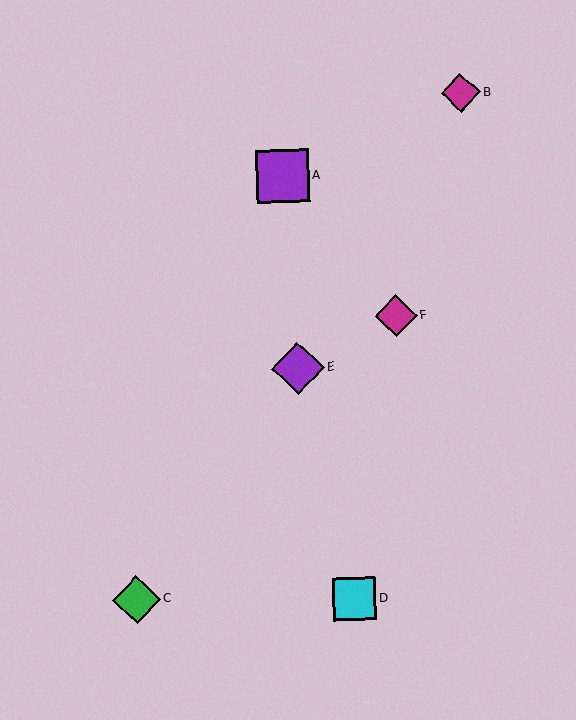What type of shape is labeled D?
Shape D is a cyan square.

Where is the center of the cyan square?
The center of the cyan square is at (354, 599).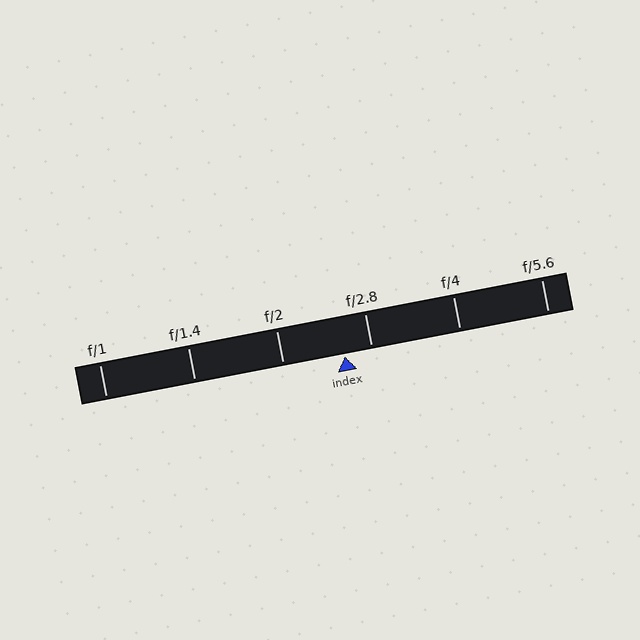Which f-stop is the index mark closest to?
The index mark is closest to f/2.8.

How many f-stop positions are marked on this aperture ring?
There are 6 f-stop positions marked.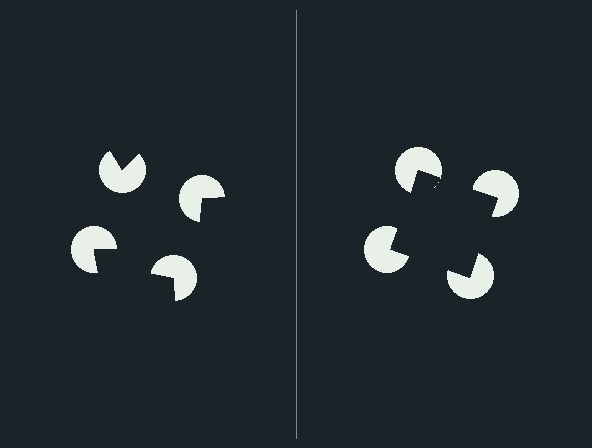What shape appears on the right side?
An illusory square.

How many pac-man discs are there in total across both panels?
8 — 4 on each side.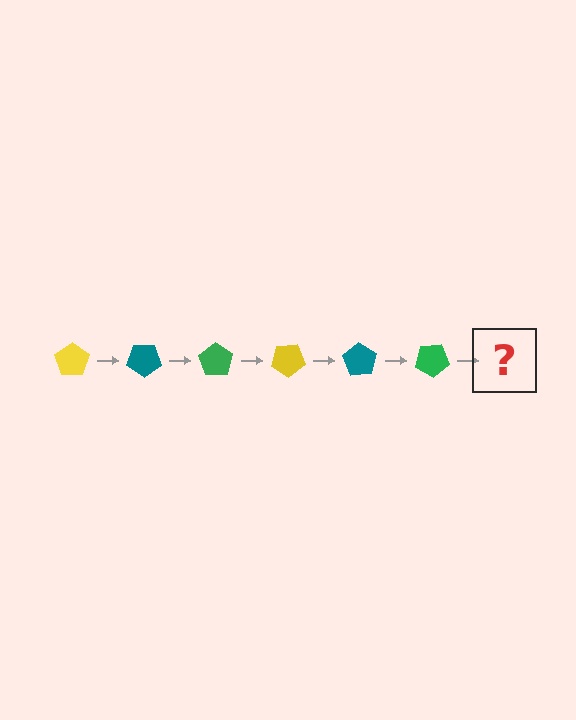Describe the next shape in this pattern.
It should be a yellow pentagon, rotated 210 degrees from the start.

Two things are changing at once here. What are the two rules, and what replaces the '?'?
The two rules are that it rotates 35 degrees each step and the color cycles through yellow, teal, and green. The '?' should be a yellow pentagon, rotated 210 degrees from the start.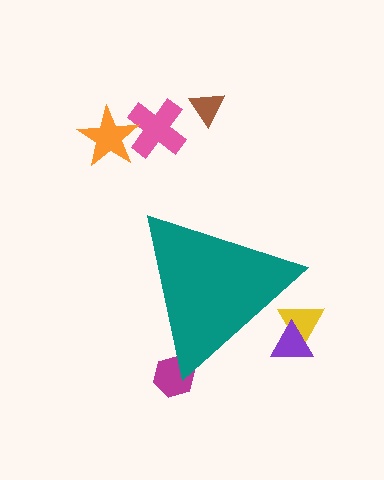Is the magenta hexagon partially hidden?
Yes, the magenta hexagon is partially hidden behind the teal triangle.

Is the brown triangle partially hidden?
No, the brown triangle is fully visible.